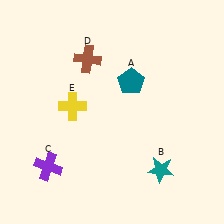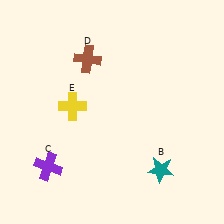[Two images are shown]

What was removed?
The teal pentagon (A) was removed in Image 2.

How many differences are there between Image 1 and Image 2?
There is 1 difference between the two images.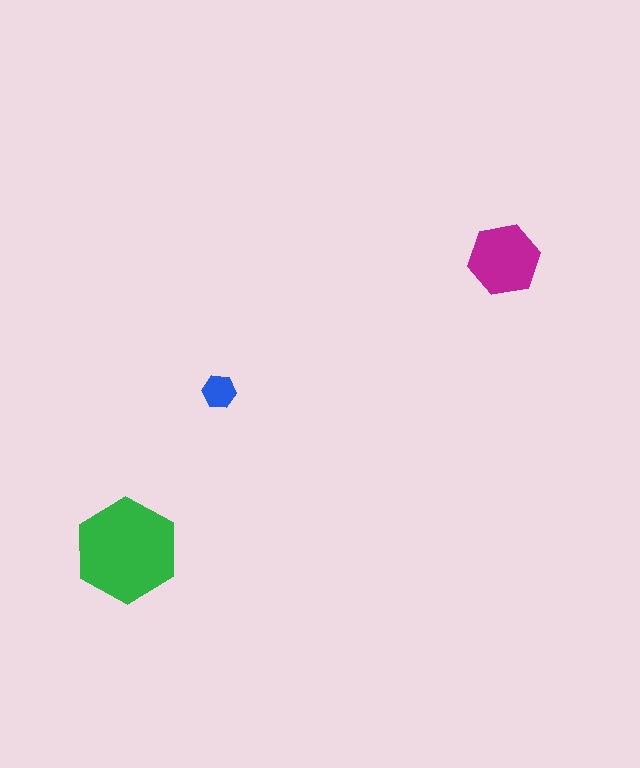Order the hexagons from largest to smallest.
the green one, the magenta one, the blue one.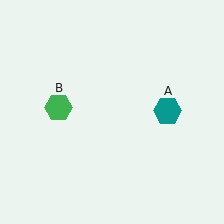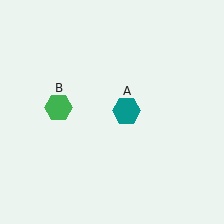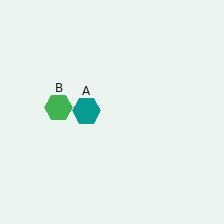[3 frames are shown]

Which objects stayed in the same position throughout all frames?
Green hexagon (object B) remained stationary.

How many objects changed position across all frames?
1 object changed position: teal hexagon (object A).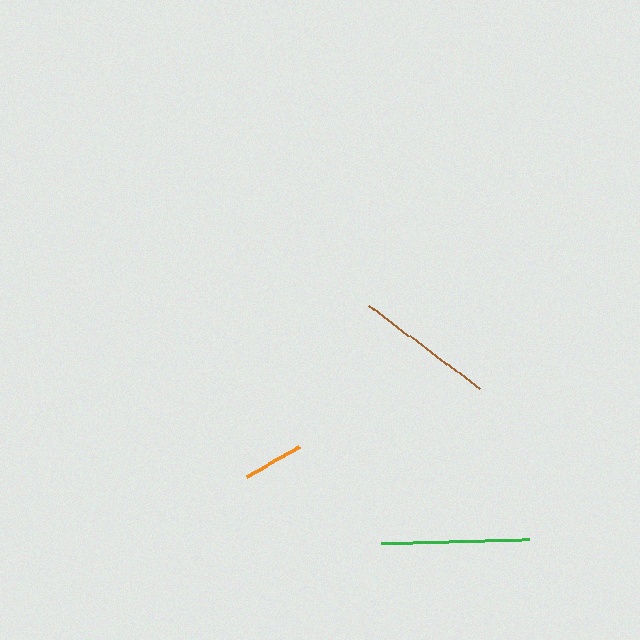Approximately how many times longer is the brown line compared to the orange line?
The brown line is approximately 2.3 times the length of the orange line.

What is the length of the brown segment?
The brown segment is approximately 139 pixels long.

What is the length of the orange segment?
The orange segment is approximately 60 pixels long.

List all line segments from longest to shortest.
From longest to shortest: green, brown, orange.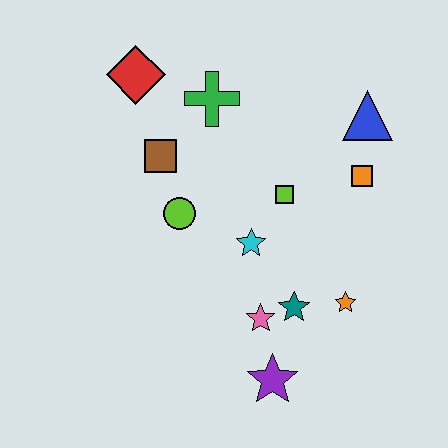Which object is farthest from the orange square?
The red diamond is farthest from the orange square.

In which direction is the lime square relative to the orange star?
The lime square is above the orange star.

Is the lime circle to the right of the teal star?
No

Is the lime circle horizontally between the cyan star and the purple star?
No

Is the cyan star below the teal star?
No